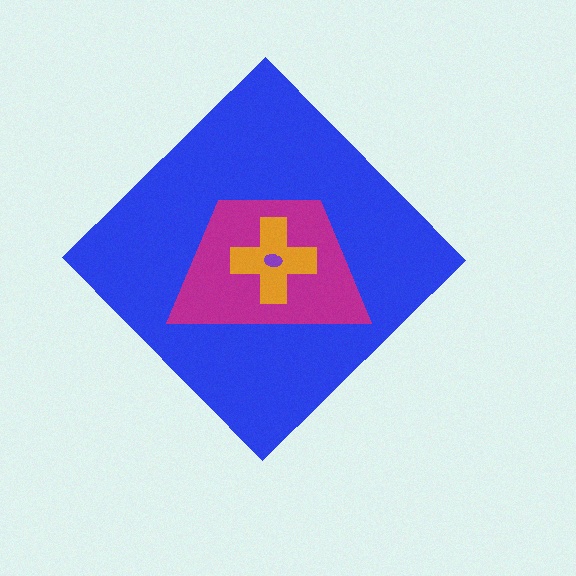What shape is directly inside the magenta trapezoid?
The orange cross.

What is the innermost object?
The purple ellipse.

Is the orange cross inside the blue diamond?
Yes.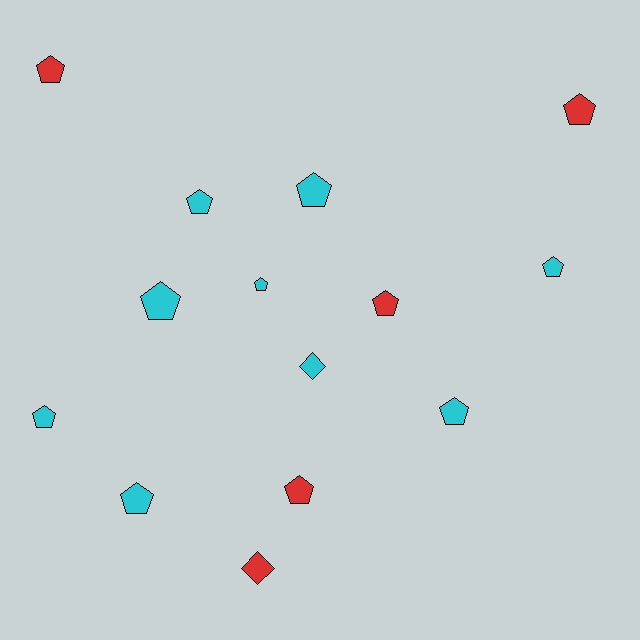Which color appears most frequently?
Cyan, with 9 objects.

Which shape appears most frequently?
Pentagon, with 12 objects.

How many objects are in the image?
There are 14 objects.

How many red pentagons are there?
There are 4 red pentagons.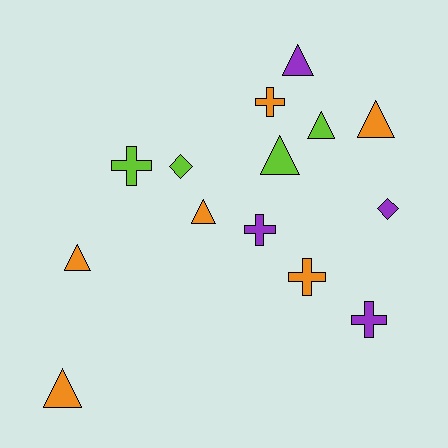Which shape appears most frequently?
Triangle, with 7 objects.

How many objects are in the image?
There are 14 objects.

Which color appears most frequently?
Orange, with 6 objects.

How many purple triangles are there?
There is 1 purple triangle.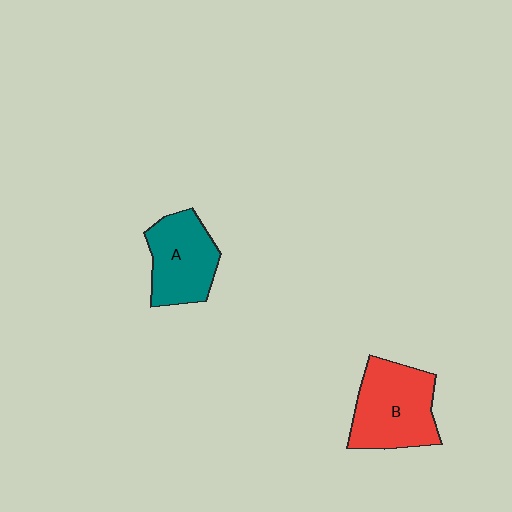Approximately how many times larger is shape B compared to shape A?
Approximately 1.2 times.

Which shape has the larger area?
Shape B (red).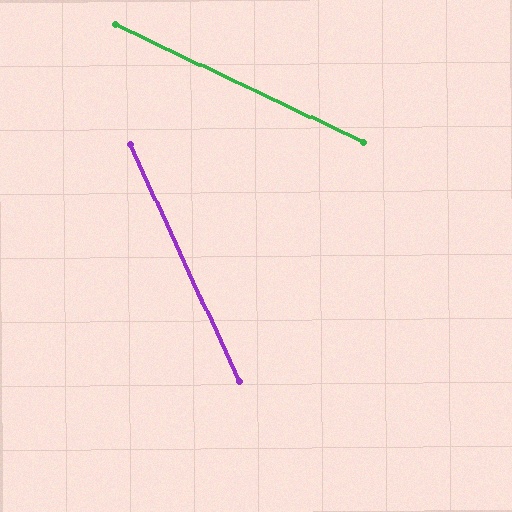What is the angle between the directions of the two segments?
Approximately 40 degrees.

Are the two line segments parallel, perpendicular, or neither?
Neither parallel nor perpendicular — they differ by about 40°.